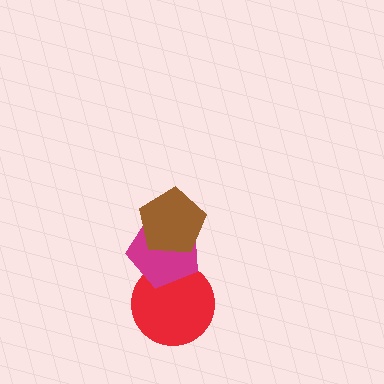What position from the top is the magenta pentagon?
The magenta pentagon is 2nd from the top.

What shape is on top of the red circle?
The magenta pentagon is on top of the red circle.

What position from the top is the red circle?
The red circle is 3rd from the top.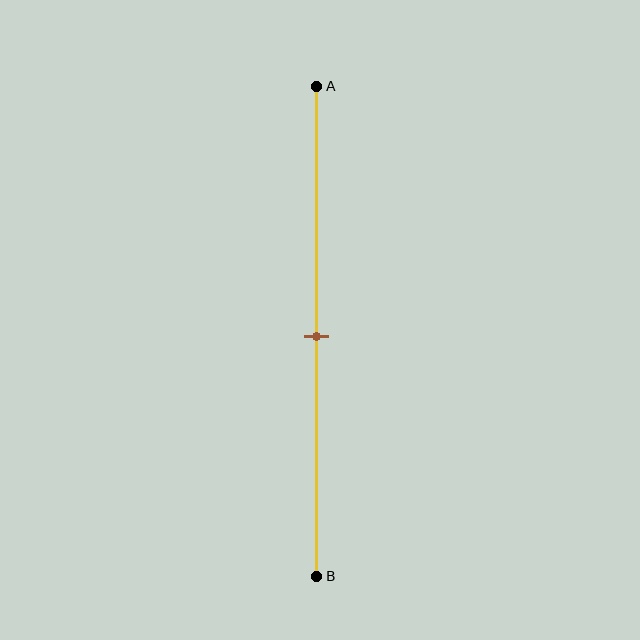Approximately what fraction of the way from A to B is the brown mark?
The brown mark is approximately 50% of the way from A to B.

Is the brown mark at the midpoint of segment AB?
Yes, the mark is approximately at the midpoint.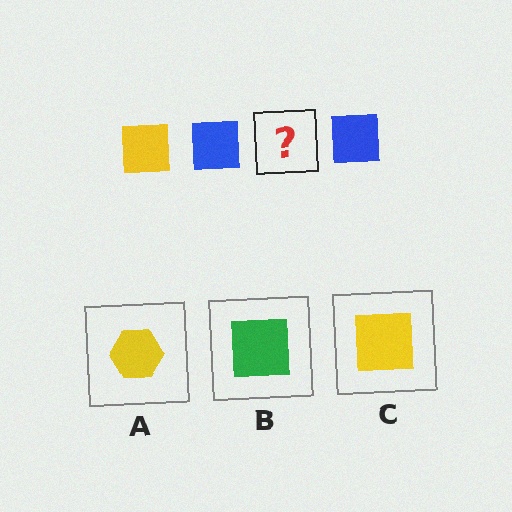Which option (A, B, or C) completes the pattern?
C.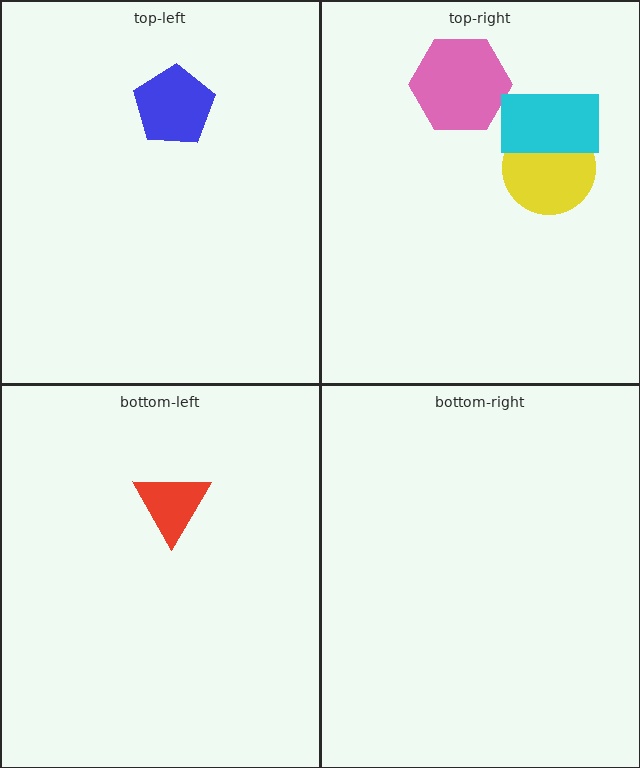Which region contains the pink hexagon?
The top-right region.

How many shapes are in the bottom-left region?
1.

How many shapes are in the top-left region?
1.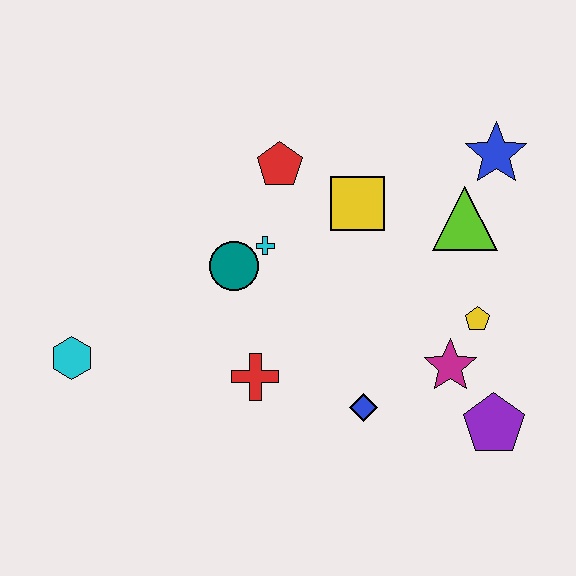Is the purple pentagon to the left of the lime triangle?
No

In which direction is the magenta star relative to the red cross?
The magenta star is to the right of the red cross.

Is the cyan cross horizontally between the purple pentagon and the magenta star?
No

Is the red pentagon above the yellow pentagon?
Yes